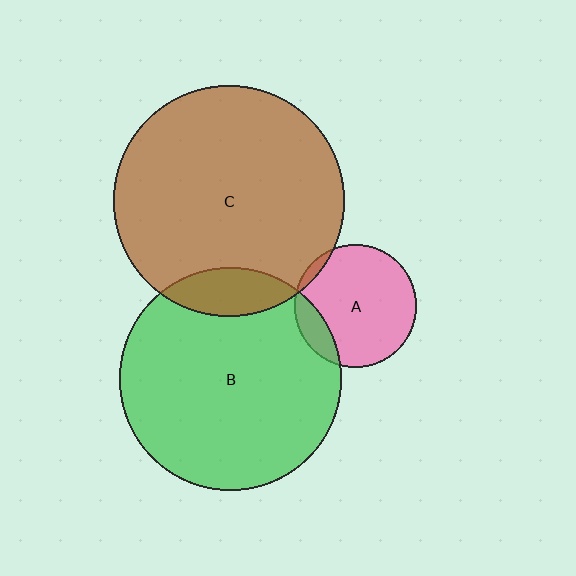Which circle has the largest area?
Circle C (brown).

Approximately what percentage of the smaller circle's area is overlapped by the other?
Approximately 10%.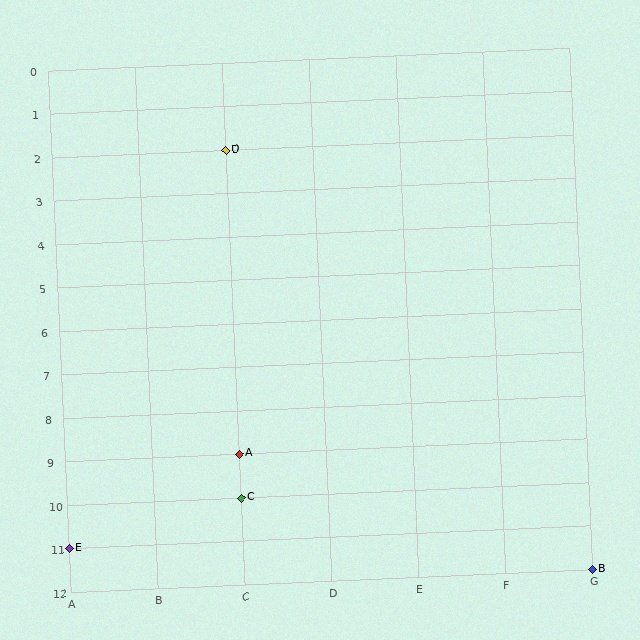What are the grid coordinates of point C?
Point C is at grid coordinates (C, 10).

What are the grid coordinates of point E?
Point E is at grid coordinates (A, 11).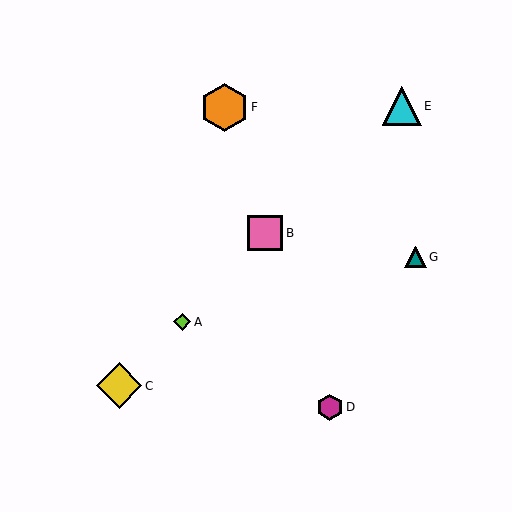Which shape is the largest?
The orange hexagon (labeled F) is the largest.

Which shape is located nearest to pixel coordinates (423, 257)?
The teal triangle (labeled G) at (416, 257) is nearest to that location.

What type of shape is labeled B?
Shape B is a pink square.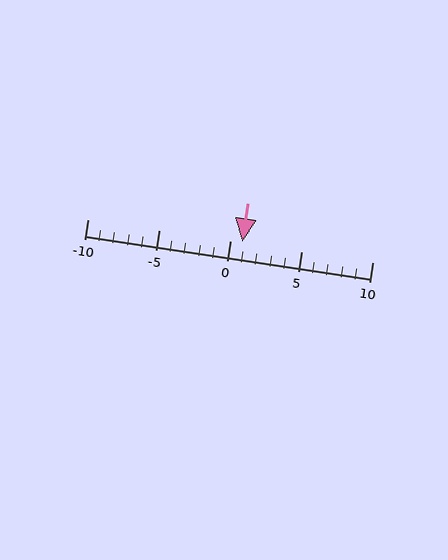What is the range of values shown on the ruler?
The ruler shows values from -10 to 10.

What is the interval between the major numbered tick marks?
The major tick marks are spaced 5 units apart.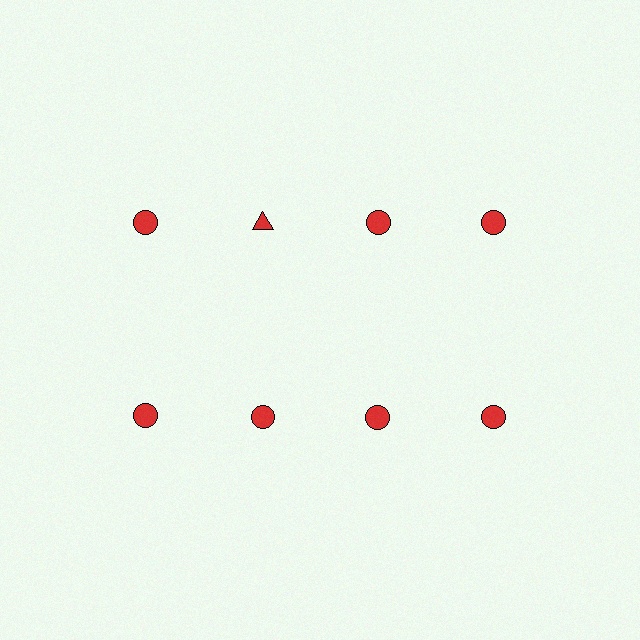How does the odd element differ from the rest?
It has a different shape: triangle instead of circle.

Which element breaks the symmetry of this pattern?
The red triangle in the top row, second from left column breaks the symmetry. All other shapes are red circles.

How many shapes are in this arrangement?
There are 8 shapes arranged in a grid pattern.